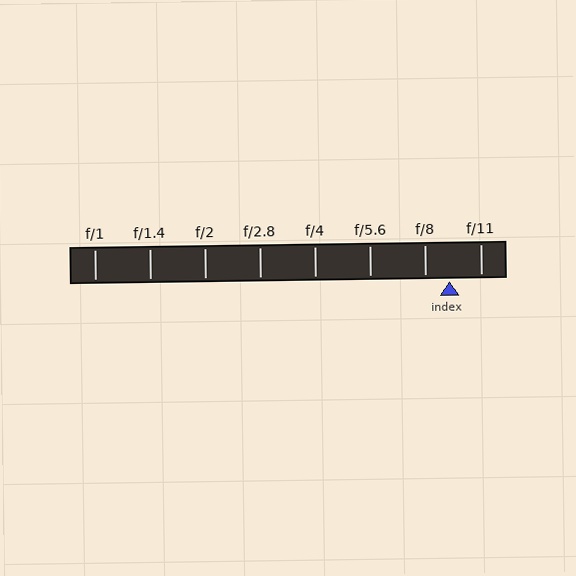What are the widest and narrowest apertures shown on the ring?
The widest aperture shown is f/1 and the narrowest is f/11.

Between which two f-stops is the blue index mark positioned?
The index mark is between f/8 and f/11.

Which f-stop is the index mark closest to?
The index mark is closest to f/8.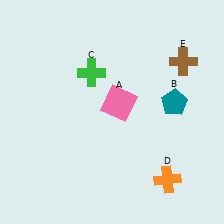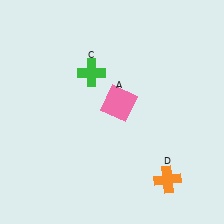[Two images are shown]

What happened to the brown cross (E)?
The brown cross (E) was removed in Image 2. It was in the top-right area of Image 1.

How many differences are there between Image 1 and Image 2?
There are 2 differences between the two images.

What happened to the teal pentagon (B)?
The teal pentagon (B) was removed in Image 2. It was in the top-right area of Image 1.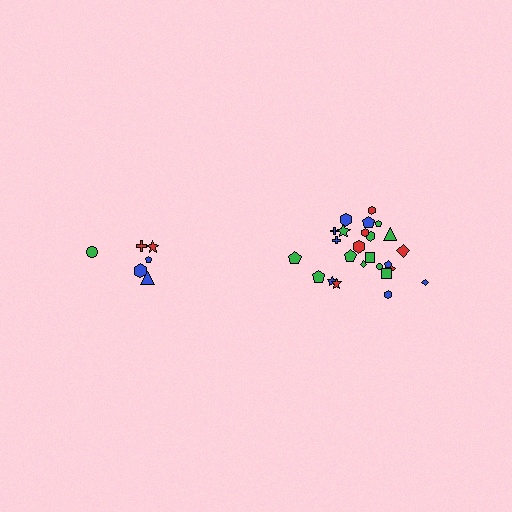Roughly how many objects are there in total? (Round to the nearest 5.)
Roughly 30 objects in total.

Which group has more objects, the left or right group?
The right group.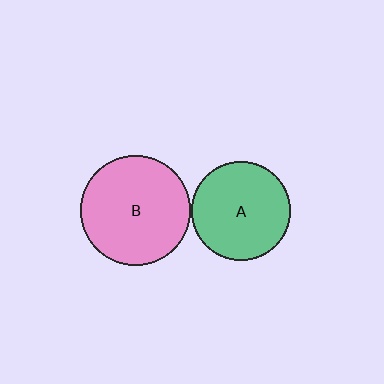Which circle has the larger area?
Circle B (pink).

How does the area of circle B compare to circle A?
Approximately 1.2 times.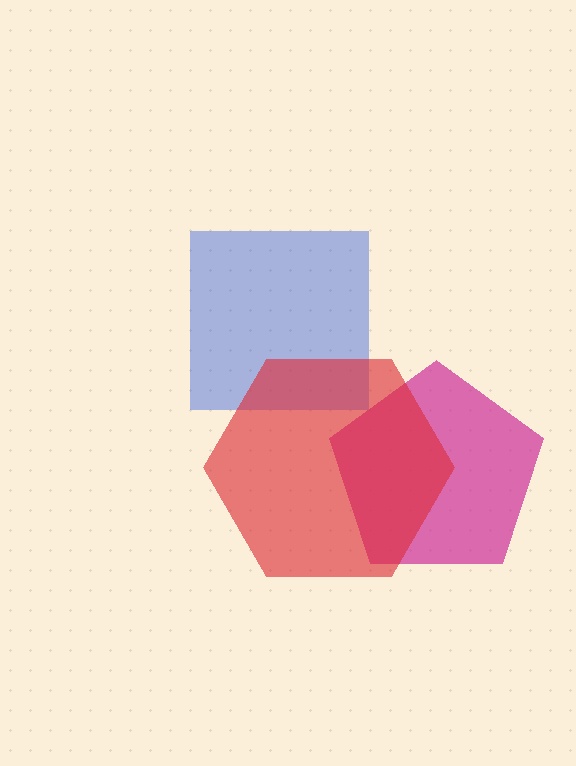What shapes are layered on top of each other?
The layered shapes are: a magenta pentagon, a blue square, a red hexagon.